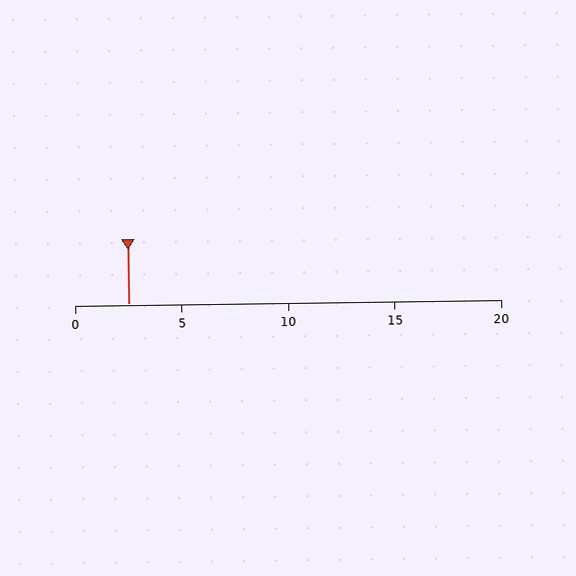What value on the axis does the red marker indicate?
The marker indicates approximately 2.5.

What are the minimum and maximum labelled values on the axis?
The axis runs from 0 to 20.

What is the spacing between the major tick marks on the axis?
The major ticks are spaced 5 apart.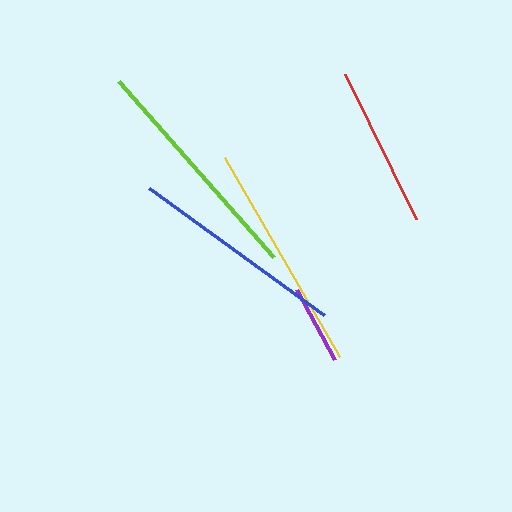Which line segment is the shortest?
The purple line is the shortest at approximately 80 pixels.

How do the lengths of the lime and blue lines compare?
The lime and blue lines are approximately the same length.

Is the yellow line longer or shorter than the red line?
The yellow line is longer than the red line.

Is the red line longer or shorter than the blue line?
The blue line is longer than the red line.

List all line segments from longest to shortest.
From longest to shortest: lime, yellow, blue, red, purple.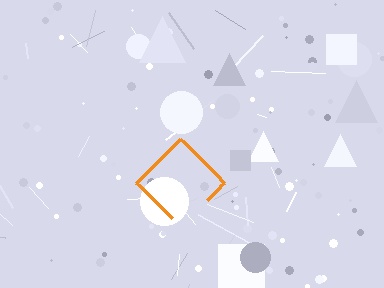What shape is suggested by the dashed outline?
The dashed outline suggests a diamond.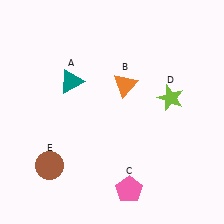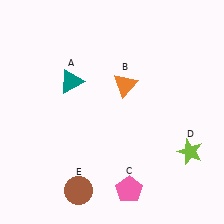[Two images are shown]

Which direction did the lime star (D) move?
The lime star (D) moved down.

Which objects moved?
The objects that moved are: the lime star (D), the brown circle (E).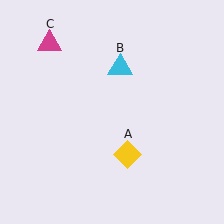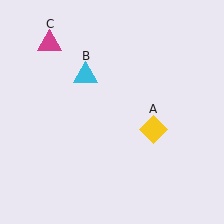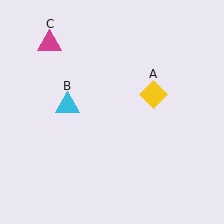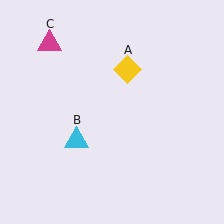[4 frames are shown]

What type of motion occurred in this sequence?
The yellow diamond (object A), cyan triangle (object B) rotated counterclockwise around the center of the scene.